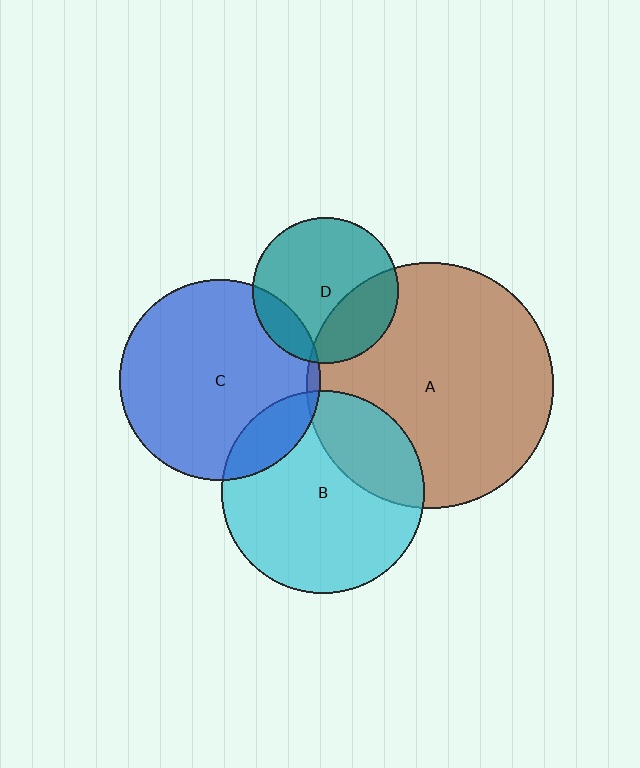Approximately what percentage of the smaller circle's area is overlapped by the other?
Approximately 5%.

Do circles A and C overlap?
Yes.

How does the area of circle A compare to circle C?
Approximately 1.5 times.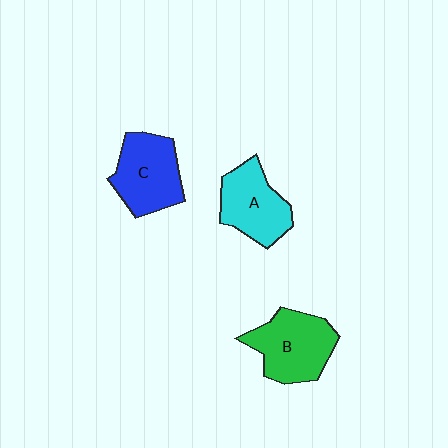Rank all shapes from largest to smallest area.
From largest to smallest: B (green), C (blue), A (cyan).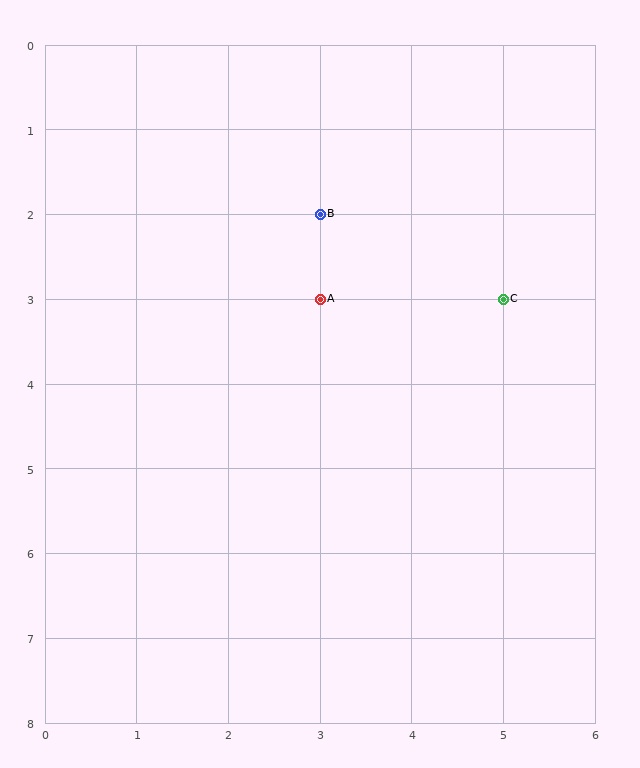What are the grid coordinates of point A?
Point A is at grid coordinates (3, 3).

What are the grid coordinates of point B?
Point B is at grid coordinates (3, 2).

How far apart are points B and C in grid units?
Points B and C are 2 columns and 1 row apart (about 2.2 grid units diagonally).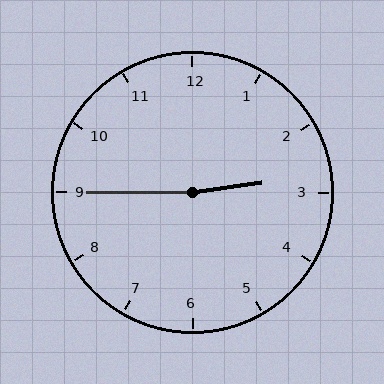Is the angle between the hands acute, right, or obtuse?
It is obtuse.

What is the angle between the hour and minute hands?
Approximately 172 degrees.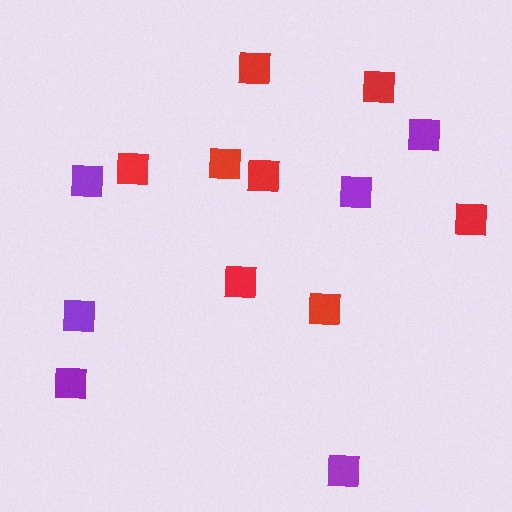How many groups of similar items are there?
There are 2 groups: one group of purple squares (6) and one group of red squares (8).